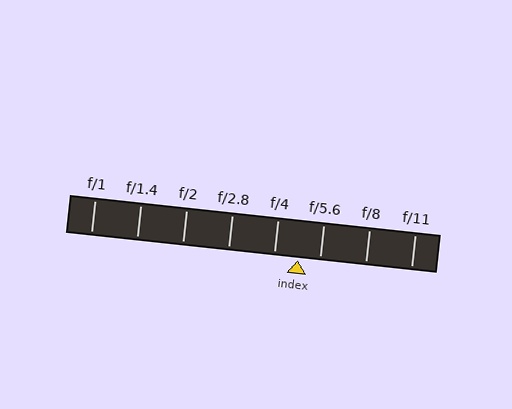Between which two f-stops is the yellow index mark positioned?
The index mark is between f/4 and f/5.6.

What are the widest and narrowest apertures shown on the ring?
The widest aperture shown is f/1 and the narrowest is f/11.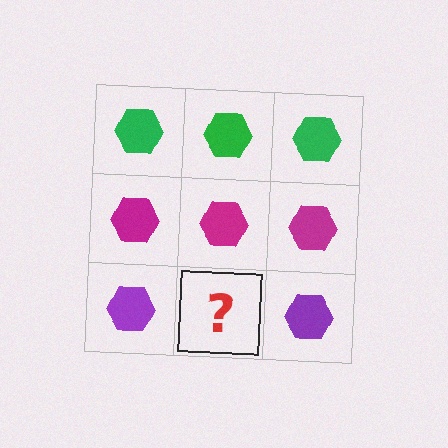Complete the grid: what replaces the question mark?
The question mark should be replaced with a purple hexagon.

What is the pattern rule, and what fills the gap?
The rule is that each row has a consistent color. The gap should be filled with a purple hexagon.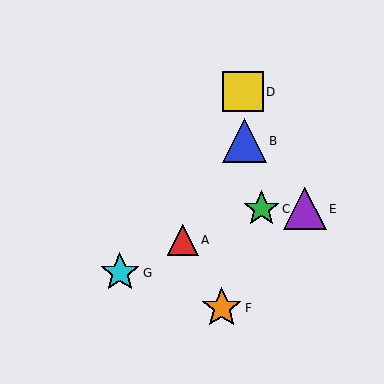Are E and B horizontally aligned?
No, E is at y≈209 and B is at y≈141.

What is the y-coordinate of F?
Object F is at y≈308.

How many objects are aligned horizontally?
2 objects (C, E) are aligned horizontally.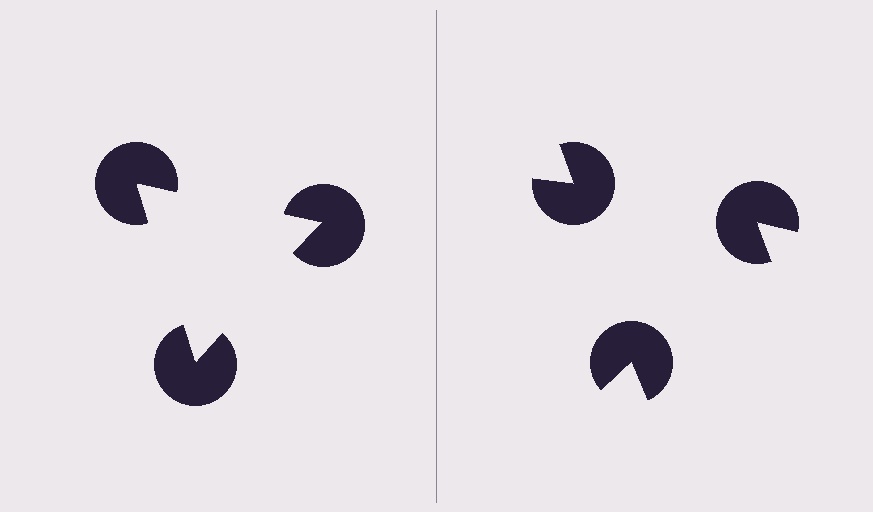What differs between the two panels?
The pac-man discs are positioned identically on both sides; only the wedge orientations differ. On the left they align to a triangle; on the right they are misaligned.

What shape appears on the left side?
An illusory triangle.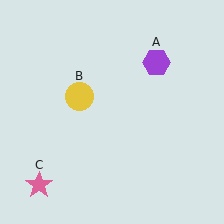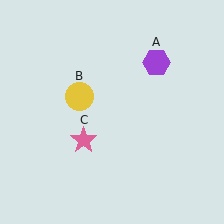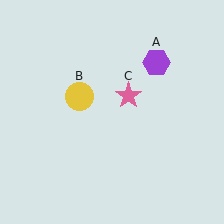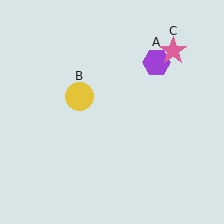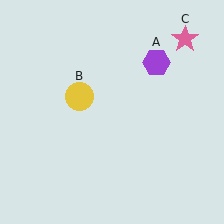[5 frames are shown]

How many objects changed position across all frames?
1 object changed position: pink star (object C).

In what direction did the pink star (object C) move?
The pink star (object C) moved up and to the right.